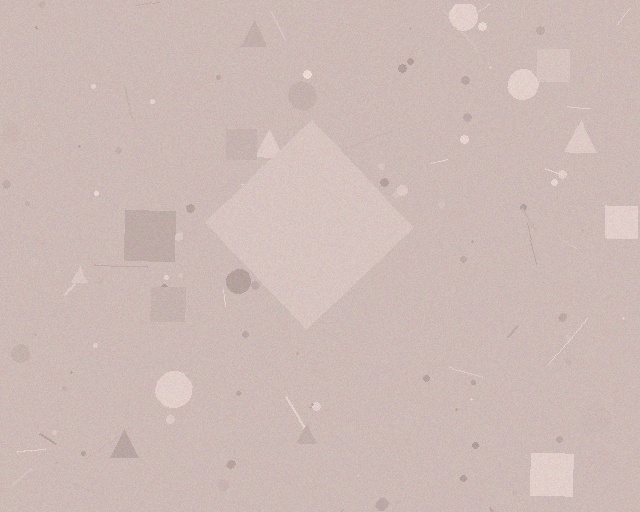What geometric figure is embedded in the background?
A diamond is embedded in the background.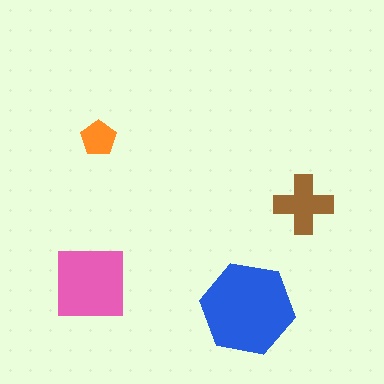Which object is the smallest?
The orange pentagon.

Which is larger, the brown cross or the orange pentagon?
The brown cross.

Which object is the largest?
The blue hexagon.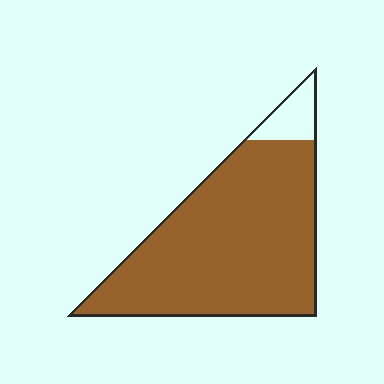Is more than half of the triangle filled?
Yes.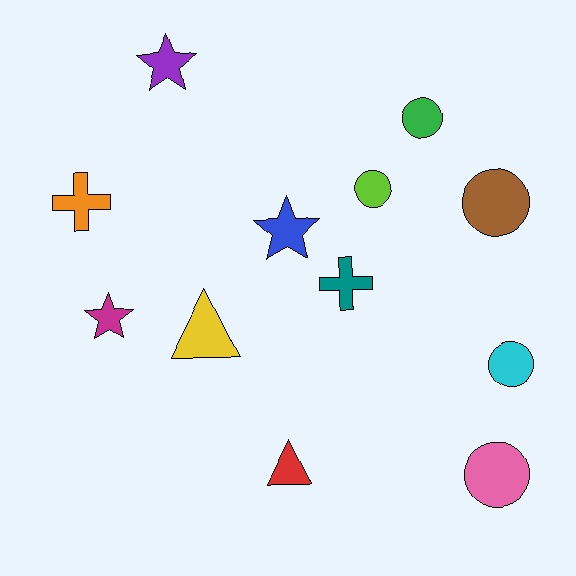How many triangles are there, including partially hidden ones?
There are 2 triangles.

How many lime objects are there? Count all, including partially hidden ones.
There is 1 lime object.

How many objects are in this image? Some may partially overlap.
There are 12 objects.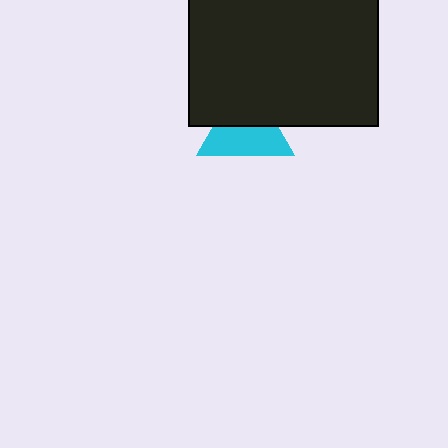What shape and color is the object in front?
The object in front is a black rectangle.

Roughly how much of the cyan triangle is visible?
About half of it is visible (roughly 55%).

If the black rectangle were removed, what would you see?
You would see the complete cyan triangle.